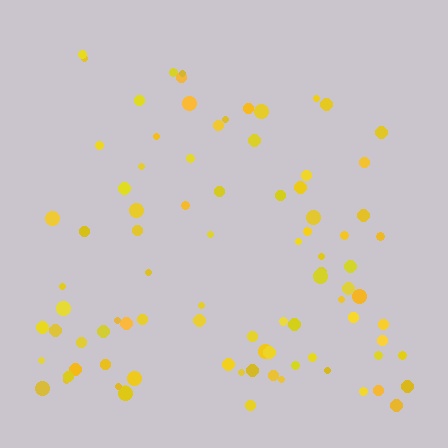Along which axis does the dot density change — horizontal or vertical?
Vertical.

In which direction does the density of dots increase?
From top to bottom, with the bottom side densest.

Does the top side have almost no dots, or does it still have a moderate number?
Still a moderate number, just noticeably fewer than the bottom.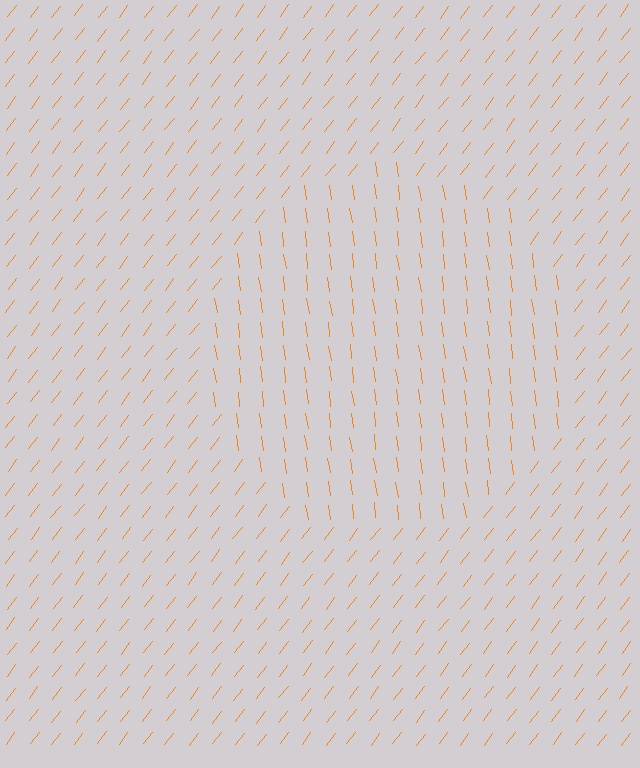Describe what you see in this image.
The image is filled with small orange line segments. A circle region in the image has lines oriented differently from the surrounding lines, creating a visible texture boundary.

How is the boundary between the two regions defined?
The boundary is defined purely by a change in line orientation (approximately 45 degrees difference). All lines are the same color and thickness.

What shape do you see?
I see a circle.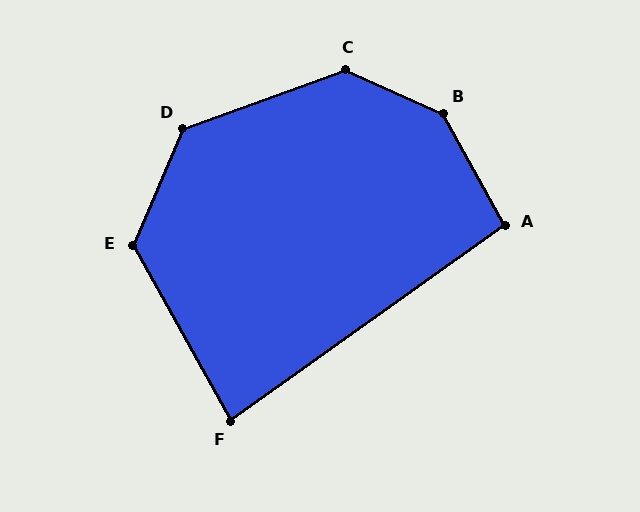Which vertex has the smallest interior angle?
F, at approximately 84 degrees.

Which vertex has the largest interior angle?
B, at approximately 144 degrees.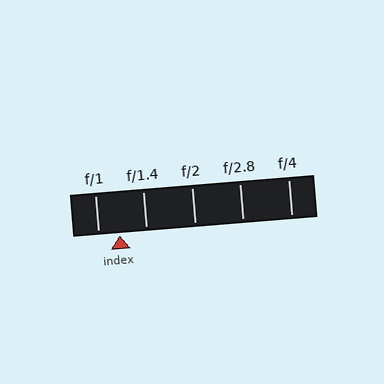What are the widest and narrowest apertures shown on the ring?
The widest aperture shown is f/1 and the narrowest is f/4.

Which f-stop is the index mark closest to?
The index mark is closest to f/1.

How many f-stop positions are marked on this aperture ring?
There are 5 f-stop positions marked.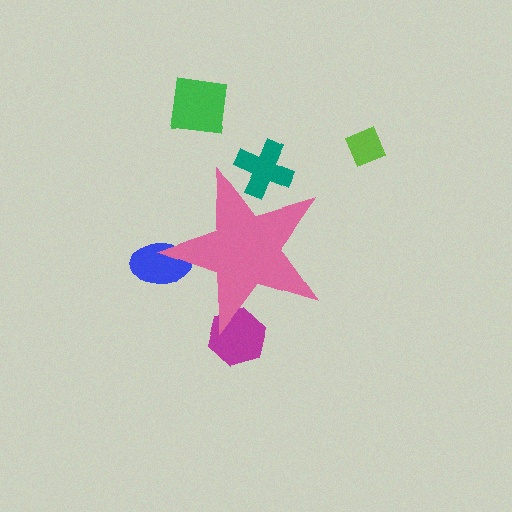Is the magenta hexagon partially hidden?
Yes, the magenta hexagon is partially hidden behind the pink star.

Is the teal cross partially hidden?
Yes, the teal cross is partially hidden behind the pink star.